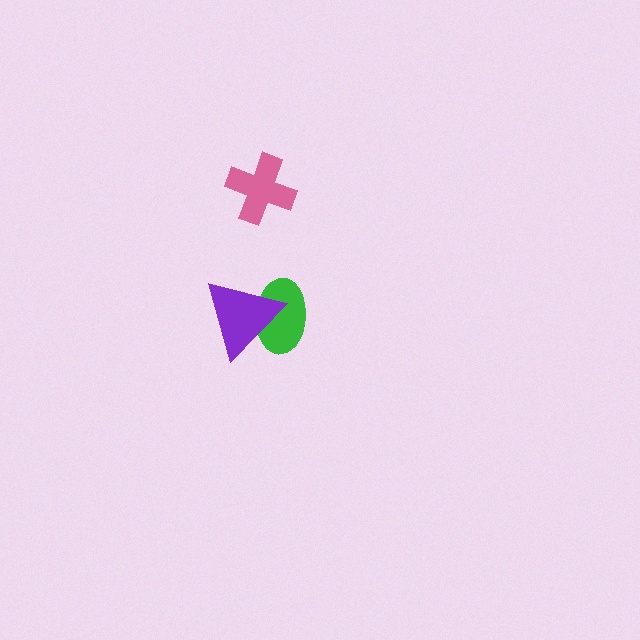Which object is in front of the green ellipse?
The purple triangle is in front of the green ellipse.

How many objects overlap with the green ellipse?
1 object overlaps with the green ellipse.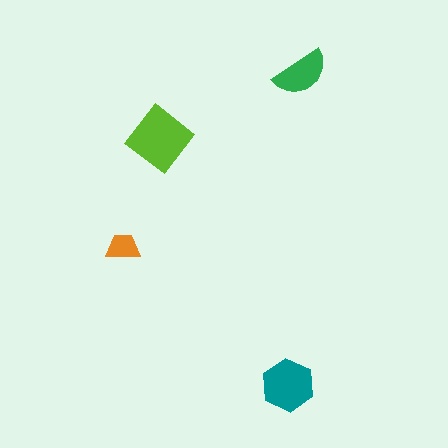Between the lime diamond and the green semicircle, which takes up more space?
The lime diamond.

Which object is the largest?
The lime diamond.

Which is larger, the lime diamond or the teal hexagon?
The lime diamond.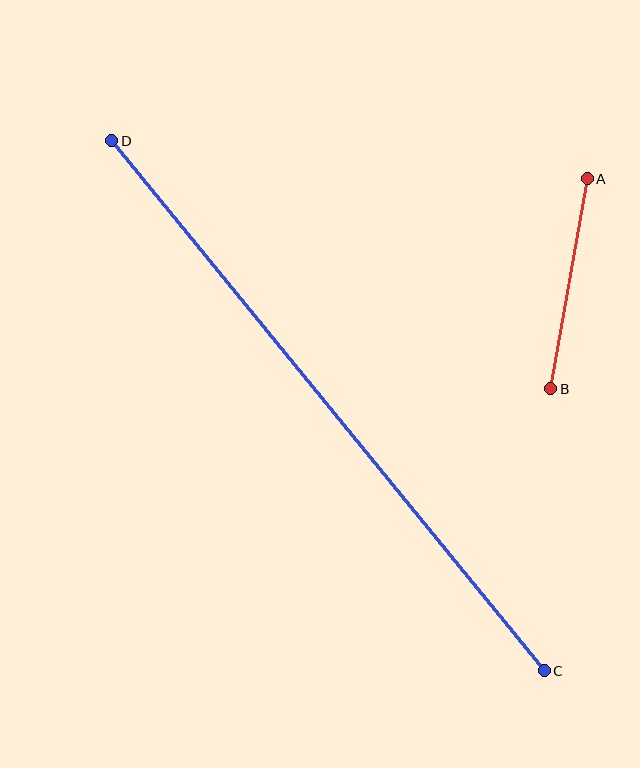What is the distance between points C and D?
The distance is approximately 684 pixels.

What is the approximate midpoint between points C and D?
The midpoint is at approximately (328, 406) pixels.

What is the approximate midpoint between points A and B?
The midpoint is at approximately (569, 284) pixels.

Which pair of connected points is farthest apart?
Points C and D are farthest apart.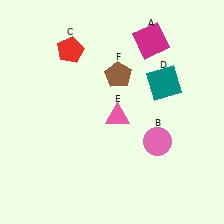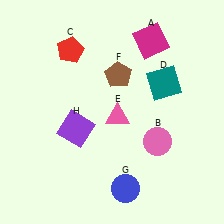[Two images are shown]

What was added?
A blue circle (G), a purple square (H) were added in Image 2.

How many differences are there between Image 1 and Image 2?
There are 2 differences between the two images.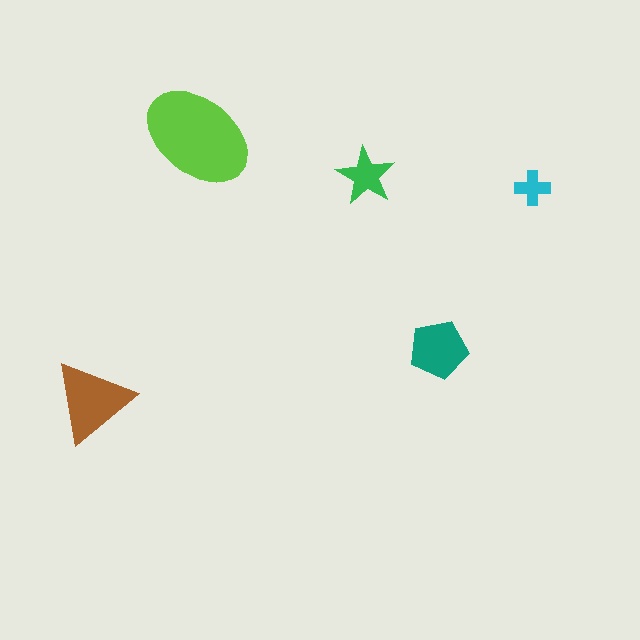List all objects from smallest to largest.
The cyan cross, the green star, the teal pentagon, the brown triangle, the lime ellipse.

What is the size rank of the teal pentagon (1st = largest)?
3rd.